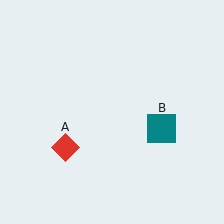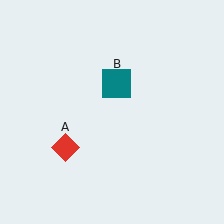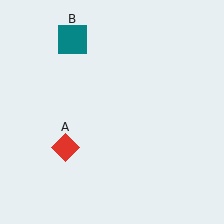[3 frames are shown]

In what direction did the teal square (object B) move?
The teal square (object B) moved up and to the left.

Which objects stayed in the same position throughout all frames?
Red diamond (object A) remained stationary.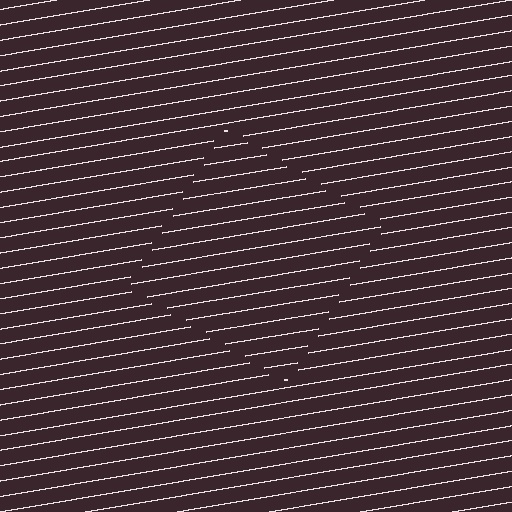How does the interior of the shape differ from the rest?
The interior of the shape contains the same grating, shifted by half a period — the contour is defined by the phase discontinuity where line-ends from the inner and outer gratings abut.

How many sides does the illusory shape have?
4 sides — the line-ends trace a square.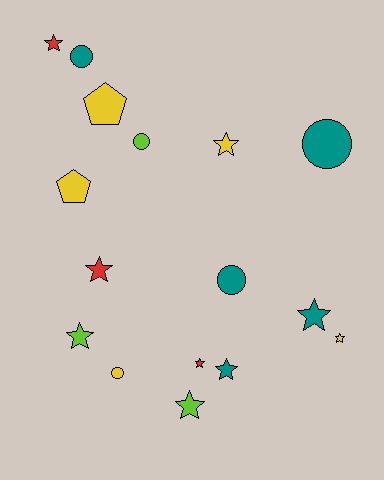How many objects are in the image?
There are 16 objects.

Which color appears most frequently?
Yellow, with 5 objects.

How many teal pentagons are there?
There are no teal pentagons.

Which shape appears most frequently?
Star, with 9 objects.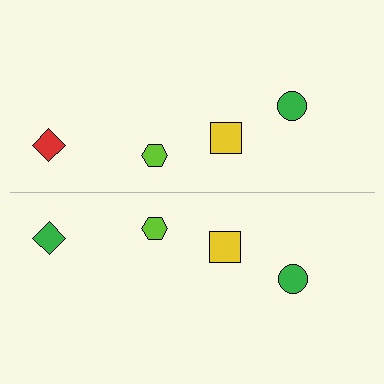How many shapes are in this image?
There are 8 shapes in this image.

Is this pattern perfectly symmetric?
No, the pattern is not perfectly symmetric. The green diamond on the bottom side breaks the symmetry — its mirror counterpart is red.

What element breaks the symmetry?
The green diamond on the bottom side breaks the symmetry — its mirror counterpart is red.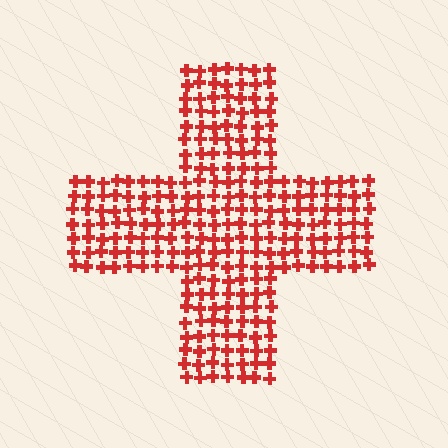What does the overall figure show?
The overall figure shows a cross.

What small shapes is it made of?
It is made of small crosses.